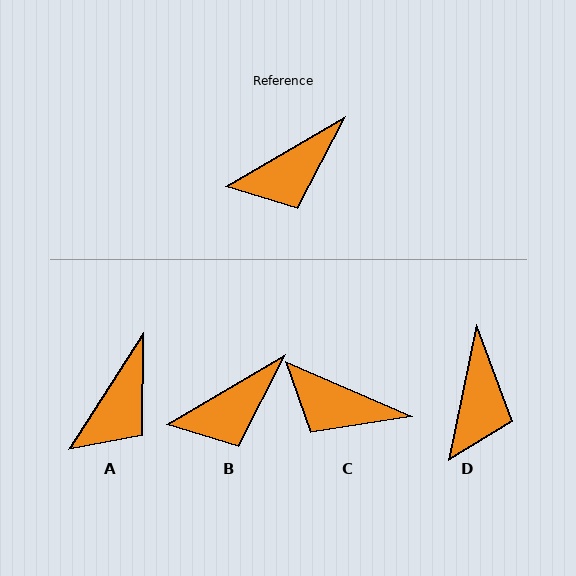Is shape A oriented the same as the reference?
No, it is off by about 27 degrees.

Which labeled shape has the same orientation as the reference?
B.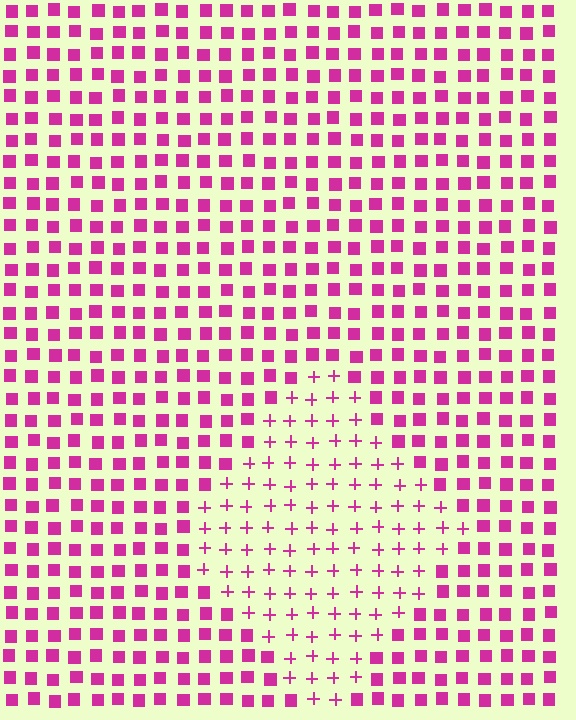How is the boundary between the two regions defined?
The boundary is defined by a change in element shape: plus signs inside vs. squares outside. All elements share the same color and spacing.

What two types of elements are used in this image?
The image uses plus signs inside the diamond region and squares outside it.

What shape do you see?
I see a diamond.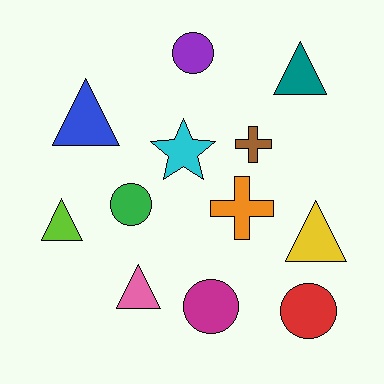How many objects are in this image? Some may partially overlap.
There are 12 objects.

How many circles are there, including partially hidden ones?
There are 4 circles.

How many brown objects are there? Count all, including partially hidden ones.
There is 1 brown object.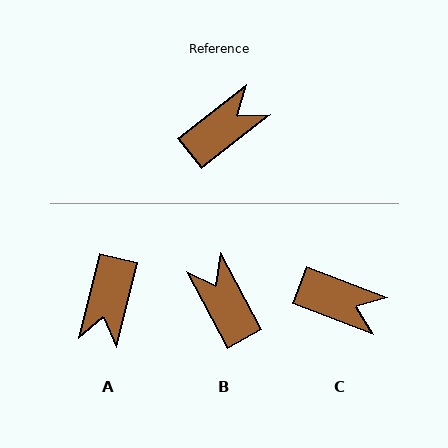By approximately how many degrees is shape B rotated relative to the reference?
Approximately 80 degrees counter-clockwise.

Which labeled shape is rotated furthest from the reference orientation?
A, about 142 degrees away.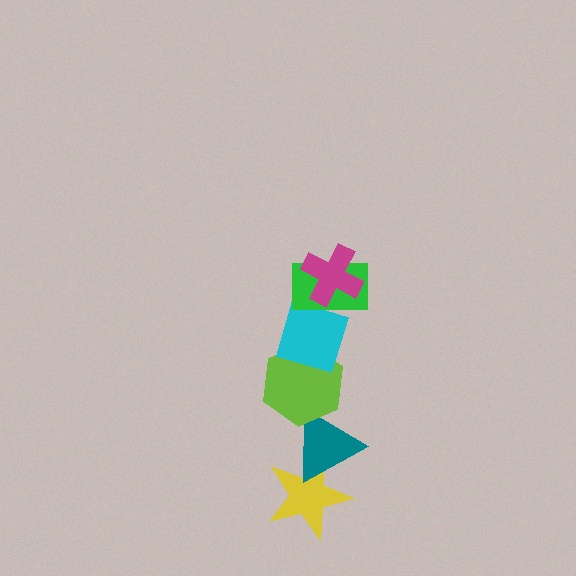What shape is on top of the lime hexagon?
The cyan diamond is on top of the lime hexagon.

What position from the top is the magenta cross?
The magenta cross is 1st from the top.